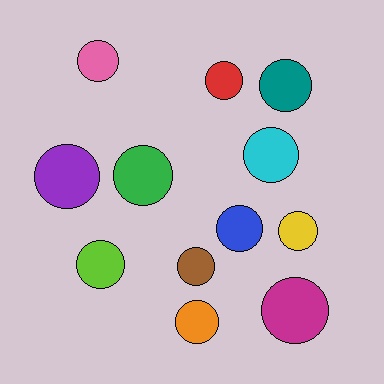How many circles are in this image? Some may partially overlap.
There are 12 circles.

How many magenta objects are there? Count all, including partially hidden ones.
There is 1 magenta object.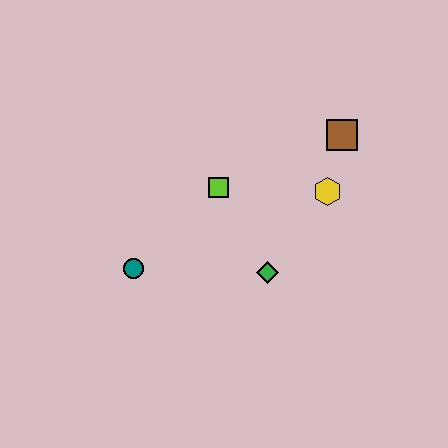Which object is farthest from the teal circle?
The brown square is farthest from the teal circle.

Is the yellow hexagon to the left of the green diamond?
No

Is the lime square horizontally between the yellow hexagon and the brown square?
No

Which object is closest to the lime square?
The green diamond is closest to the lime square.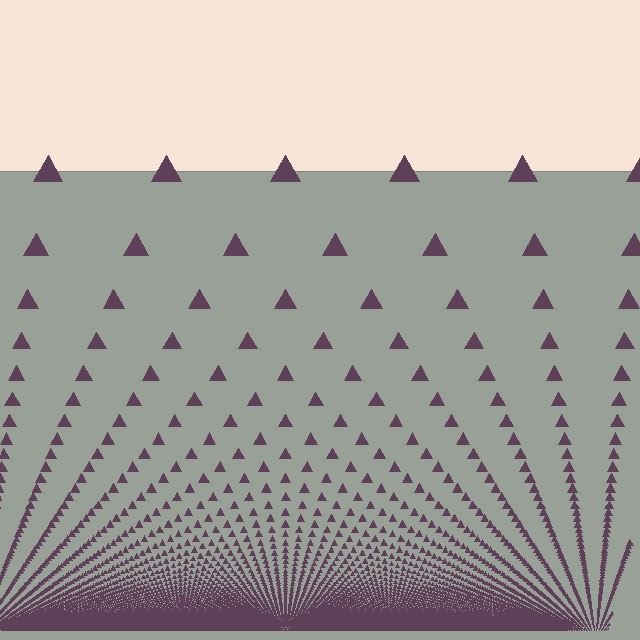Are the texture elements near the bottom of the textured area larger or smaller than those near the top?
Smaller. The gradient is inverted — elements near the bottom are smaller and denser.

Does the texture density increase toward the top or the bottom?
Density increases toward the bottom.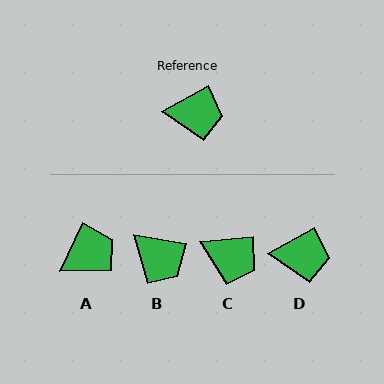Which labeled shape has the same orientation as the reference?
D.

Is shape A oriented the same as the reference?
No, it is off by about 36 degrees.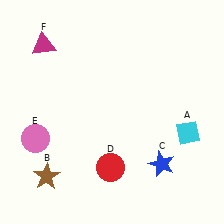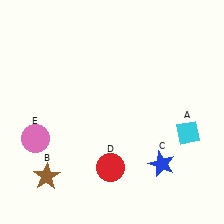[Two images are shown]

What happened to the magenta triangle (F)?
The magenta triangle (F) was removed in Image 2. It was in the top-left area of Image 1.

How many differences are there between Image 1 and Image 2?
There is 1 difference between the two images.